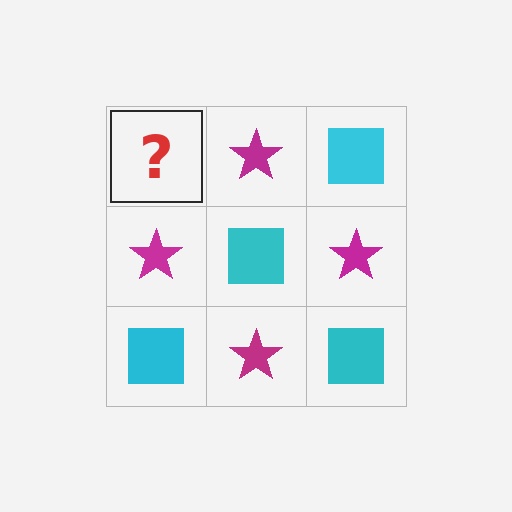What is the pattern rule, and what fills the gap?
The rule is that it alternates cyan square and magenta star in a checkerboard pattern. The gap should be filled with a cyan square.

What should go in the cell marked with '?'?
The missing cell should contain a cyan square.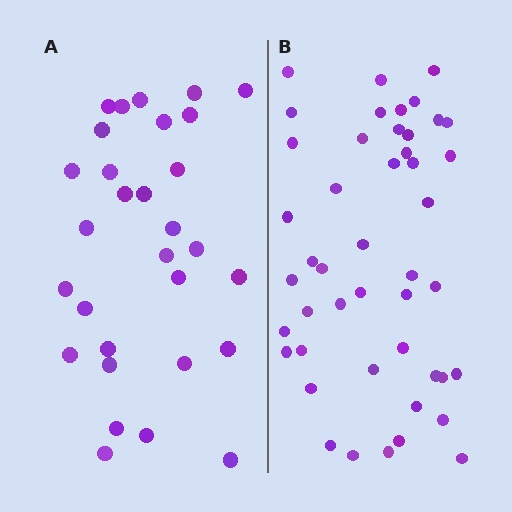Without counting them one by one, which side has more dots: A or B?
Region B (the right region) has more dots.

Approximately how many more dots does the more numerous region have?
Region B has approximately 15 more dots than region A.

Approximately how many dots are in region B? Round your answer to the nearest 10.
About 50 dots. (The exact count is 46, which rounds to 50.)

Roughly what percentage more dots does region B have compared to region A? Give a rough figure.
About 55% more.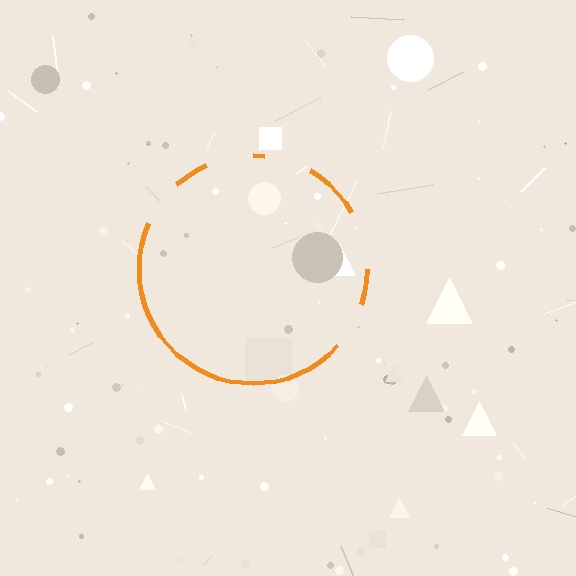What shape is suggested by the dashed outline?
The dashed outline suggests a circle.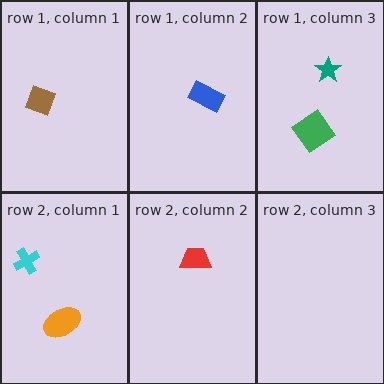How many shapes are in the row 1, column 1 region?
1.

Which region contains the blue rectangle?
The row 1, column 2 region.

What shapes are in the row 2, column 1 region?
The cyan cross, the orange ellipse.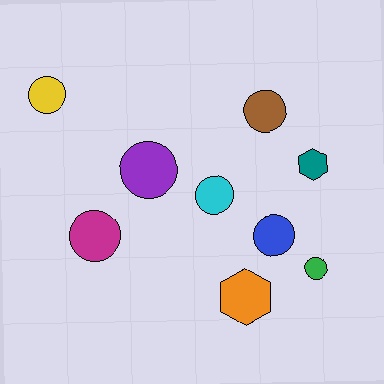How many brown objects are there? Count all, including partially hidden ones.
There is 1 brown object.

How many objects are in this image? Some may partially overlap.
There are 9 objects.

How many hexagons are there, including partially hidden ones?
There are 2 hexagons.